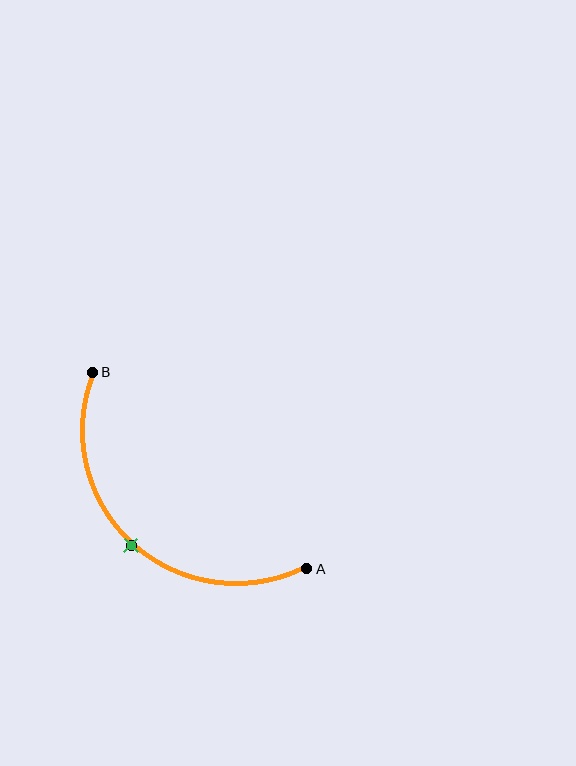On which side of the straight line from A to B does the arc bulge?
The arc bulges below and to the left of the straight line connecting A and B.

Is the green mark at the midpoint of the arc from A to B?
Yes. The green mark lies on the arc at equal arc-length from both A and B — it is the arc midpoint.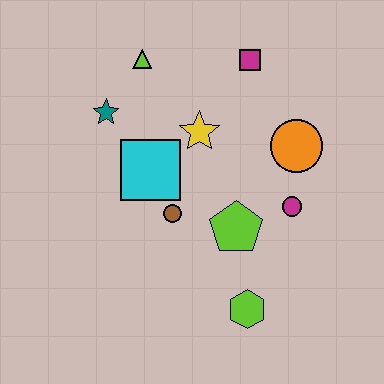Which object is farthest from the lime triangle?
The lime hexagon is farthest from the lime triangle.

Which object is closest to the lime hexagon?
The lime pentagon is closest to the lime hexagon.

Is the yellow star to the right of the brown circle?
Yes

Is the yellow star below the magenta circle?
No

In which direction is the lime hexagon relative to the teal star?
The lime hexagon is below the teal star.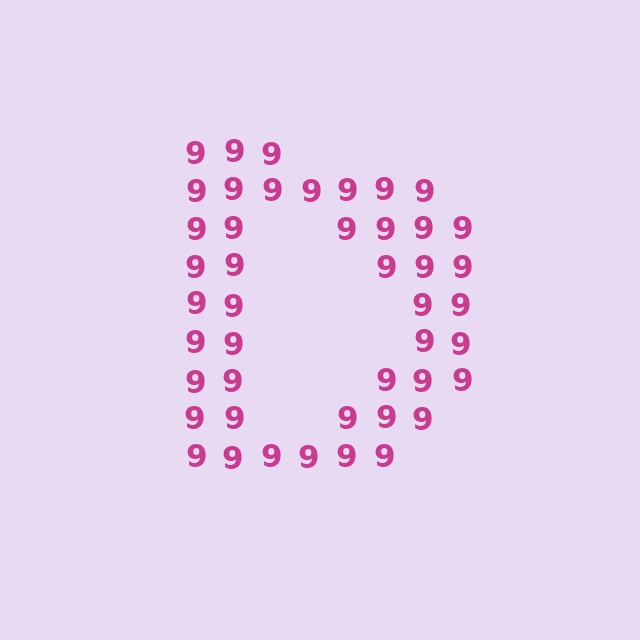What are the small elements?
The small elements are digit 9's.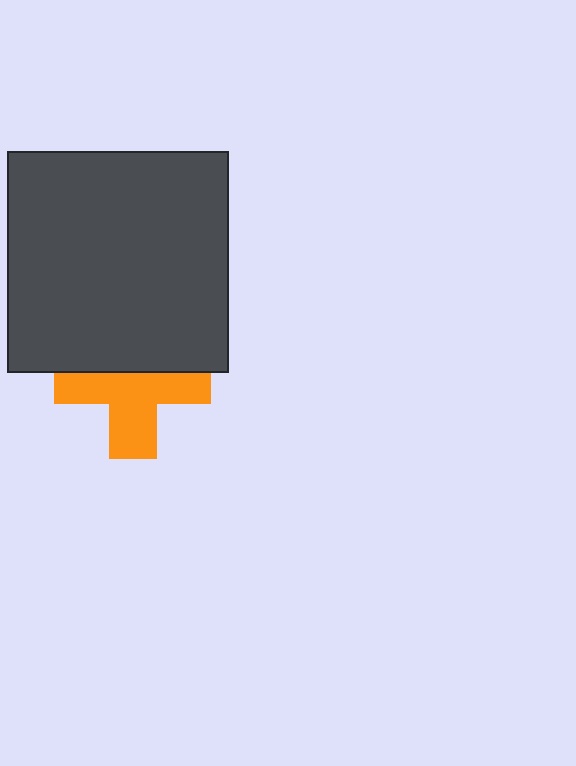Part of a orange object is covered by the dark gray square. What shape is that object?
It is a cross.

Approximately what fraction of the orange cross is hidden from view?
Roughly 42% of the orange cross is hidden behind the dark gray square.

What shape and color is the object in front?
The object in front is a dark gray square.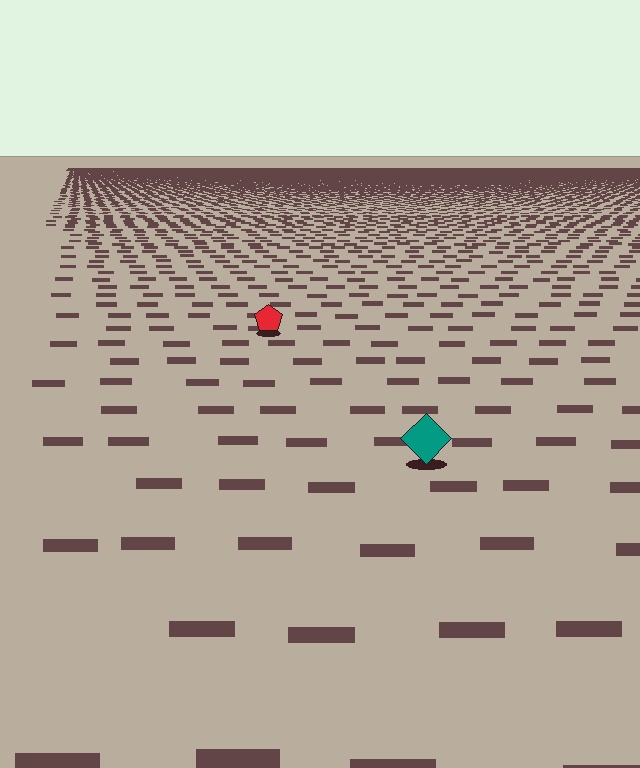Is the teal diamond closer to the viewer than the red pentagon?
Yes. The teal diamond is closer — you can tell from the texture gradient: the ground texture is coarser near it.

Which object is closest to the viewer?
The teal diamond is closest. The texture marks near it are larger and more spread out.